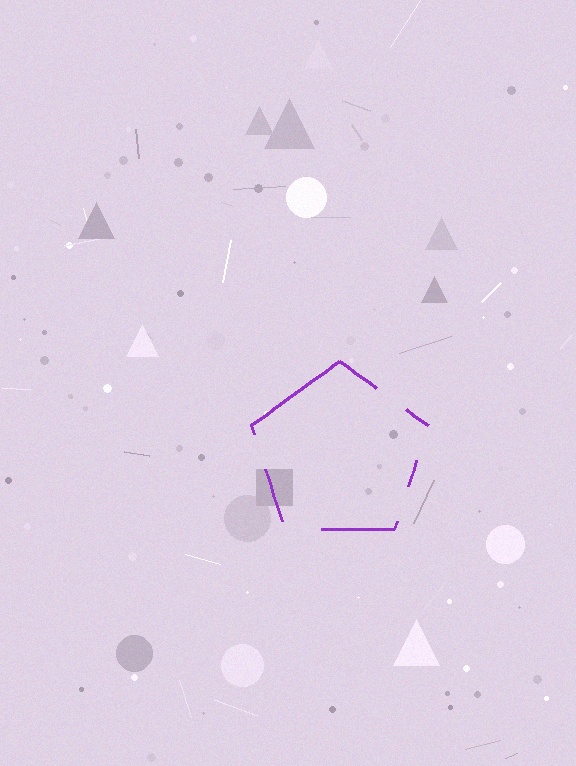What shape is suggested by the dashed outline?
The dashed outline suggests a pentagon.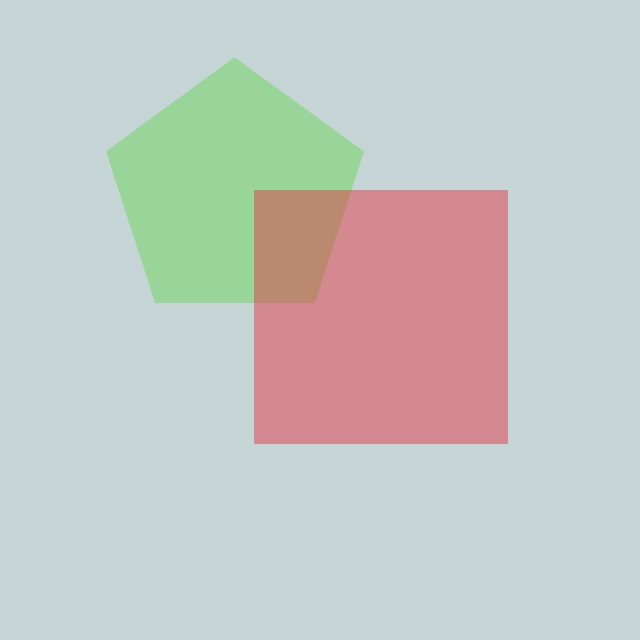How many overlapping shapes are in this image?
There are 2 overlapping shapes in the image.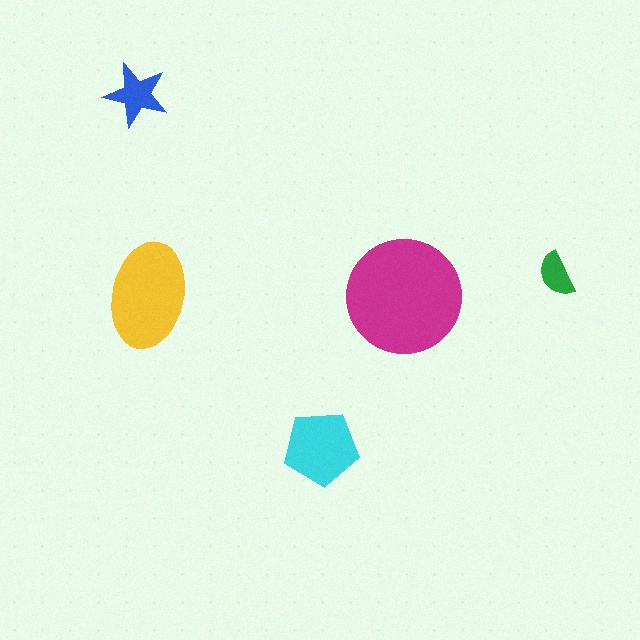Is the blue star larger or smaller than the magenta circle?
Smaller.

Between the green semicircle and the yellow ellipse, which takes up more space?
The yellow ellipse.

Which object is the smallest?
The green semicircle.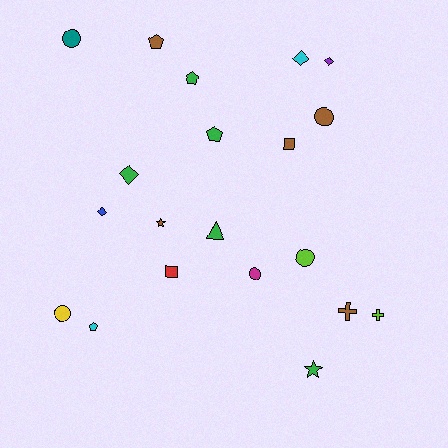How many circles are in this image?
There are 5 circles.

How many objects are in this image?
There are 20 objects.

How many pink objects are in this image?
There are no pink objects.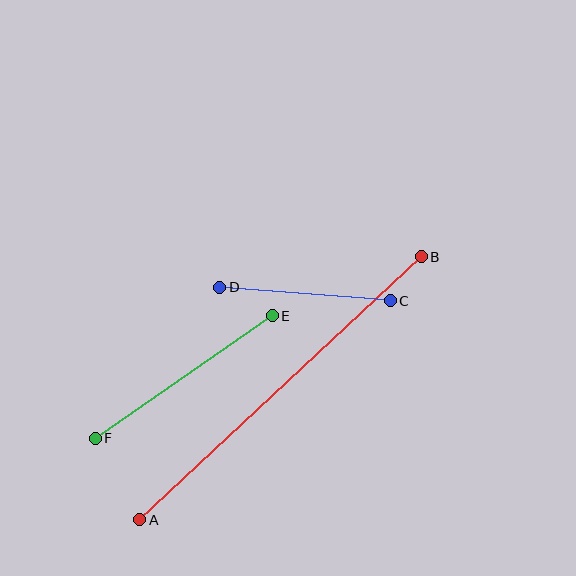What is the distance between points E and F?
The distance is approximately 215 pixels.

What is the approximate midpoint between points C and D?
The midpoint is at approximately (305, 294) pixels.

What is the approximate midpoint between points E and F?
The midpoint is at approximately (184, 377) pixels.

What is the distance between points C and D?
The distance is approximately 171 pixels.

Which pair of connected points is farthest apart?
Points A and B are farthest apart.